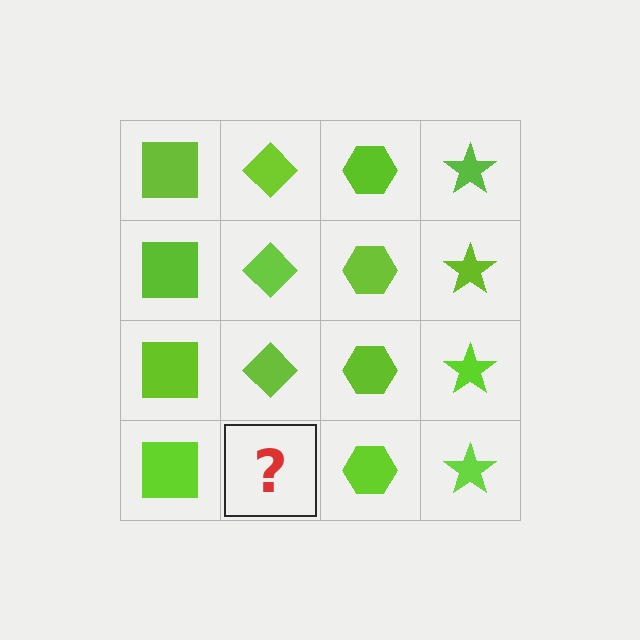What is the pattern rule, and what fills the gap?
The rule is that each column has a consistent shape. The gap should be filled with a lime diamond.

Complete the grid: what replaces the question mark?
The question mark should be replaced with a lime diamond.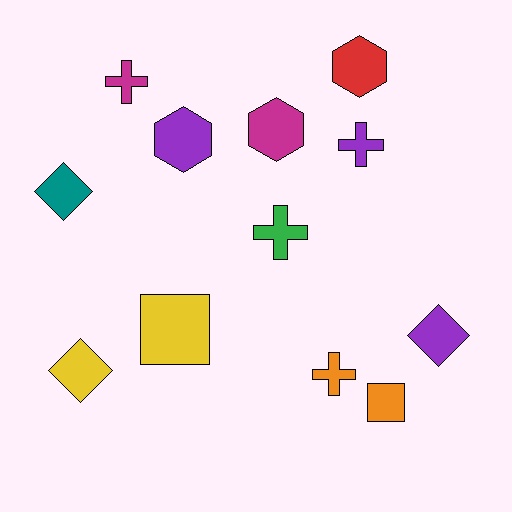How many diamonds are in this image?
There are 3 diamonds.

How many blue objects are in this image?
There are no blue objects.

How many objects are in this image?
There are 12 objects.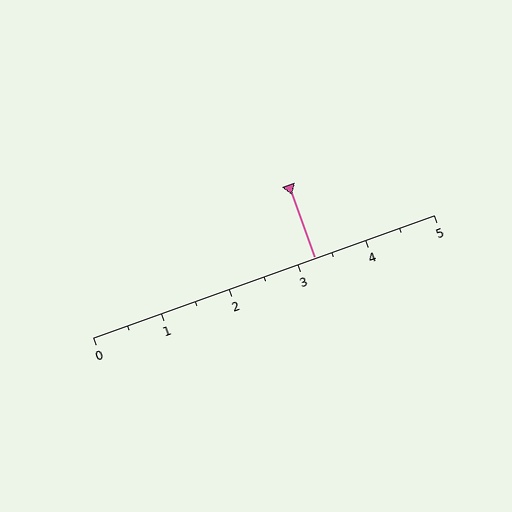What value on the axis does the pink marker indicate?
The marker indicates approximately 3.2.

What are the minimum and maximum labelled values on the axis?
The axis runs from 0 to 5.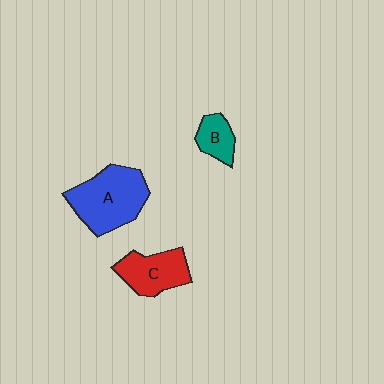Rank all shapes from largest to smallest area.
From largest to smallest: A (blue), C (red), B (teal).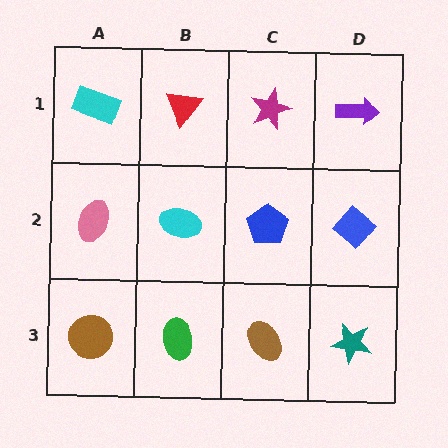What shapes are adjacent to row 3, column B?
A cyan ellipse (row 2, column B), a brown circle (row 3, column A), a brown ellipse (row 3, column C).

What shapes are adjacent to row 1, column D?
A blue diamond (row 2, column D), a magenta star (row 1, column C).